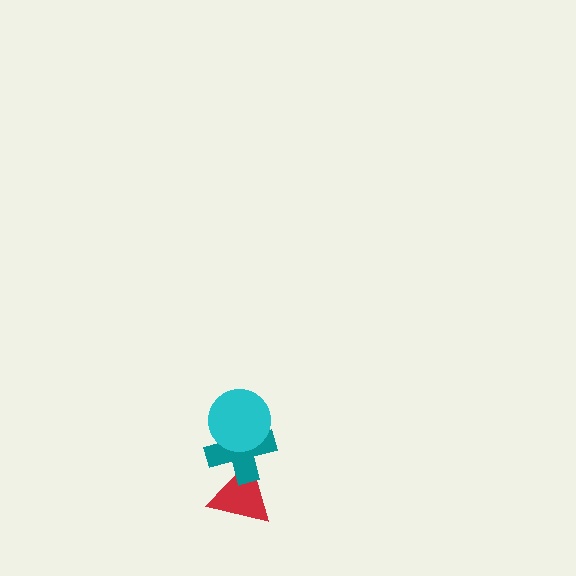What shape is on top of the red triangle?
The teal cross is on top of the red triangle.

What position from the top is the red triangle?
The red triangle is 3rd from the top.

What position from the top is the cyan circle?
The cyan circle is 1st from the top.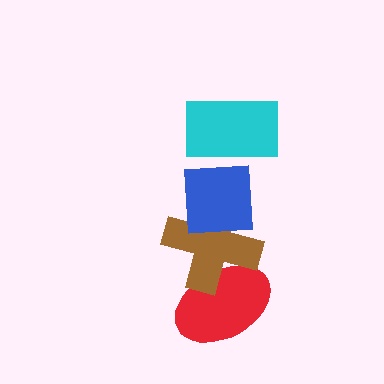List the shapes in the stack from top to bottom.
From top to bottom: the cyan rectangle, the blue square, the brown cross, the red ellipse.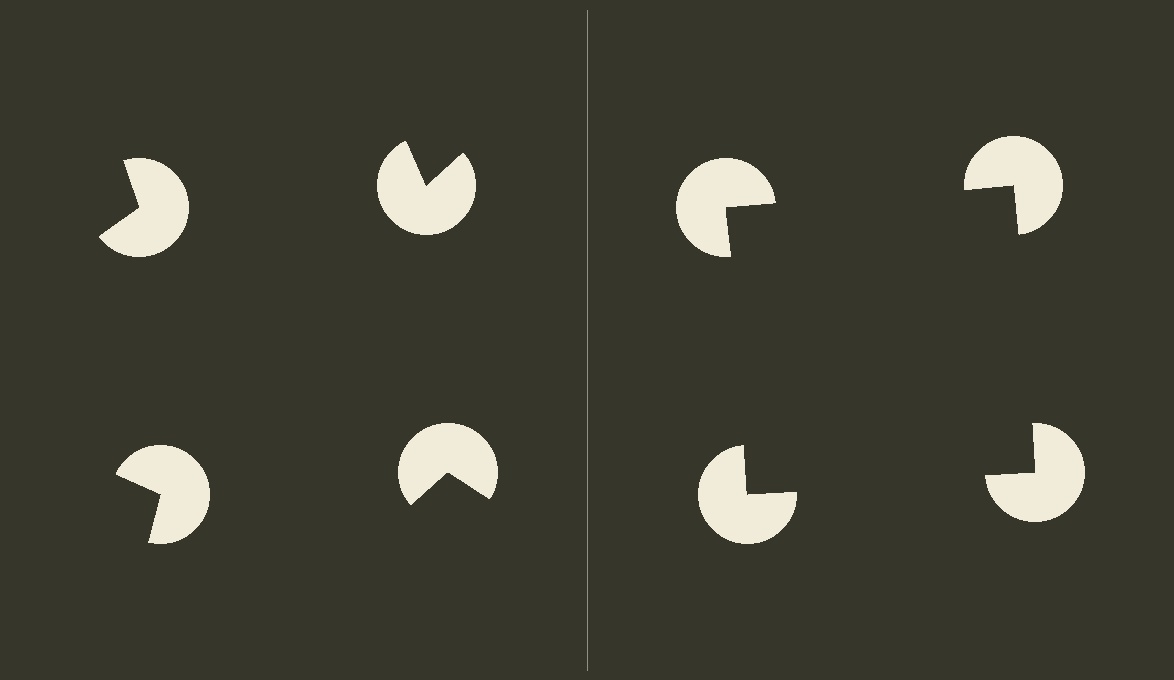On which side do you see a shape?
An illusory square appears on the right side. On the left side the wedge cuts are rotated, so no coherent shape forms.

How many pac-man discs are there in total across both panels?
8 — 4 on each side.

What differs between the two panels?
The pac-man discs are positioned identically on both sides; only the wedge orientations differ. On the right they align to a square; on the left they are misaligned.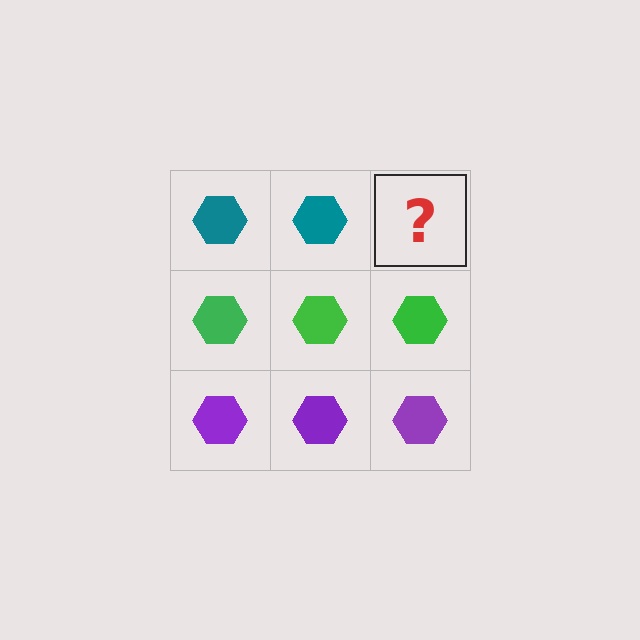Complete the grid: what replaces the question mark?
The question mark should be replaced with a teal hexagon.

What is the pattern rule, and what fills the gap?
The rule is that each row has a consistent color. The gap should be filled with a teal hexagon.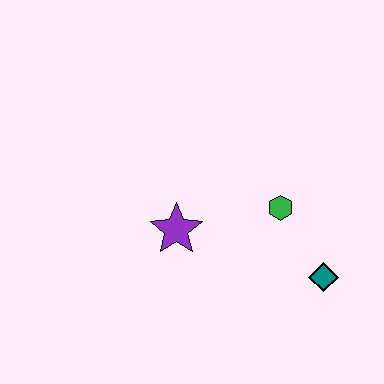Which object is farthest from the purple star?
The teal diamond is farthest from the purple star.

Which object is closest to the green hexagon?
The teal diamond is closest to the green hexagon.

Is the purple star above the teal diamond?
Yes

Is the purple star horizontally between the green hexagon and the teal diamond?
No